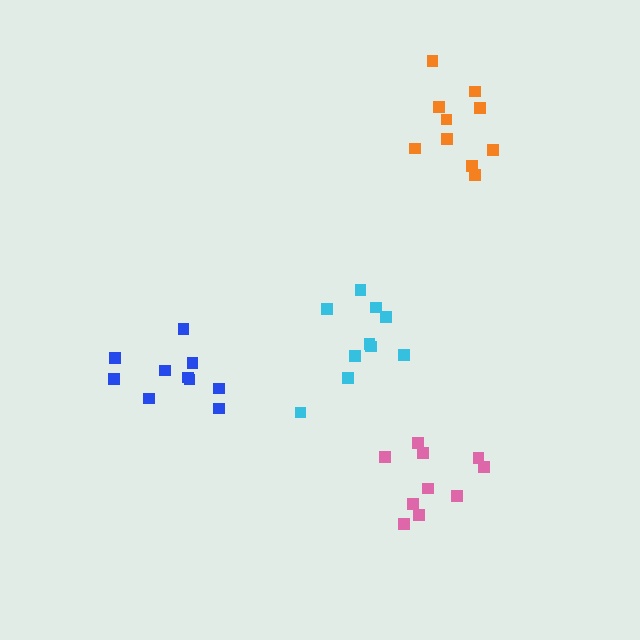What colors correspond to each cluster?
The clusters are colored: orange, blue, pink, cyan.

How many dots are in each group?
Group 1: 10 dots, Group 2: 10 dots, Group 3: 10 dots, Group 4: 10 dots (40 total).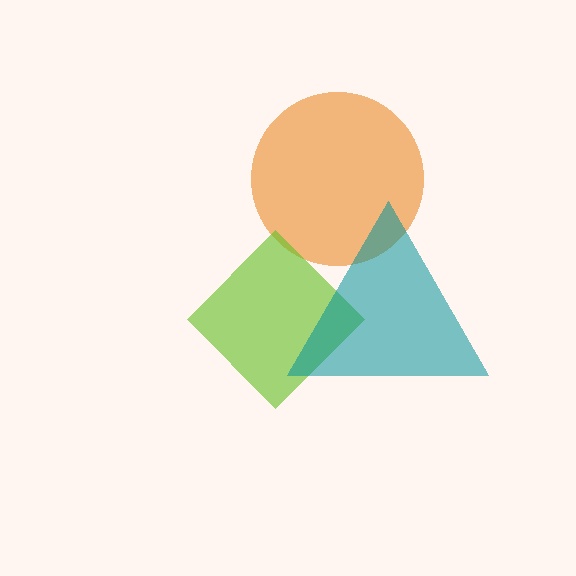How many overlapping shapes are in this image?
There are 3 overlapping shapes in the image.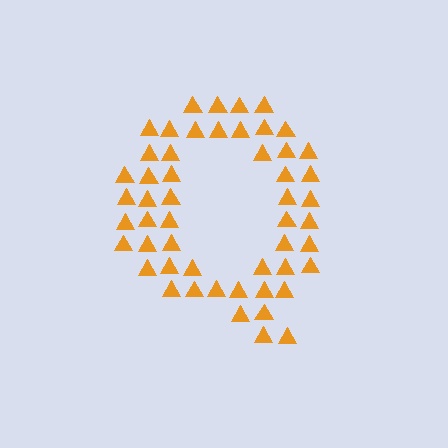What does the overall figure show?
The overall figure shows the letter Q.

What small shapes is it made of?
It is made of small triangles.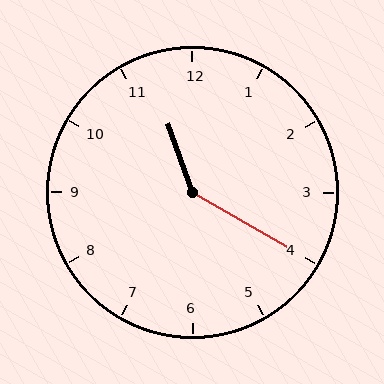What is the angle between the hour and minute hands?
Approximately 140 degrees.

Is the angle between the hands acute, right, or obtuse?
It is obtuse.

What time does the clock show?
11:20.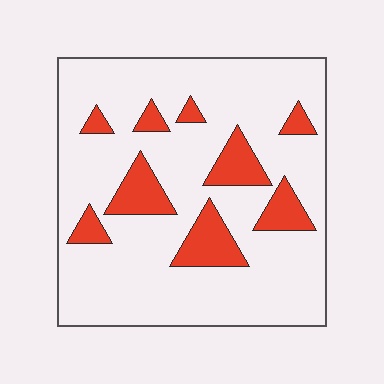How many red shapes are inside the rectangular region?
9.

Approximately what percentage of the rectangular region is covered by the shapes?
Approximately 20%.